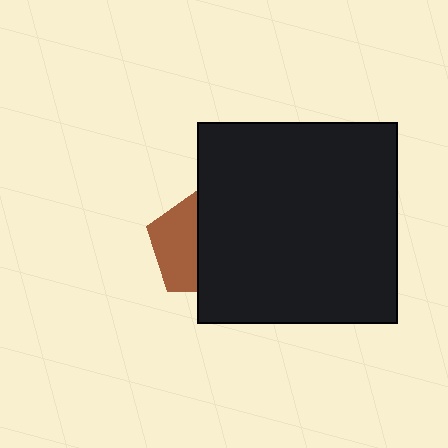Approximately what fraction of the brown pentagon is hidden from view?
Roughly 55% of the brown pentagon is hidden behind the black square.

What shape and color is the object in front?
The object in front is a black square.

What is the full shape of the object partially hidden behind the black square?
The partially hidden object is a brown pentagon.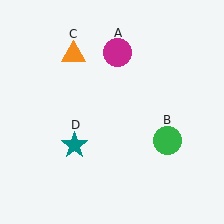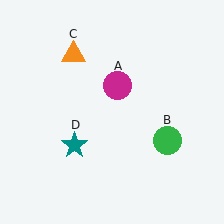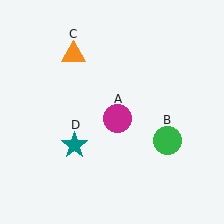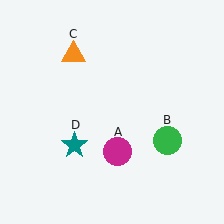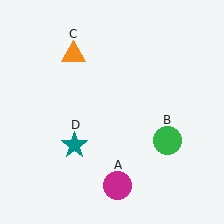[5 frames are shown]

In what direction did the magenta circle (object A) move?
The magenta circle (object A) moved down.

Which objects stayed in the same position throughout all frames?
Green circle (object B) and orange triangle (object C) and teal star (object D) remained stationary.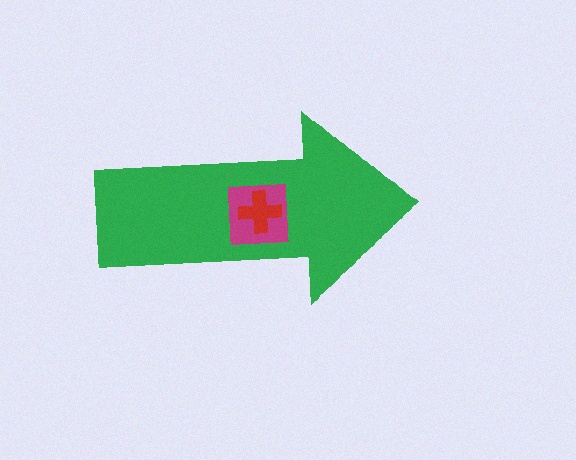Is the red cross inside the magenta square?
Yes.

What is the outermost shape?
The green arrow.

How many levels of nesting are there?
3.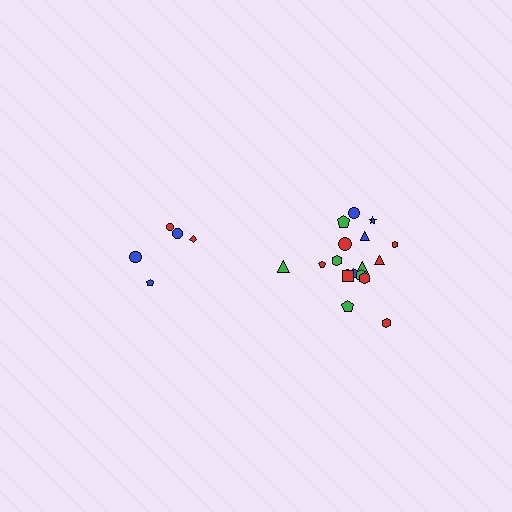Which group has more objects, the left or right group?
The right group.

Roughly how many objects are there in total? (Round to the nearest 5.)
Roughly 25 objects in total.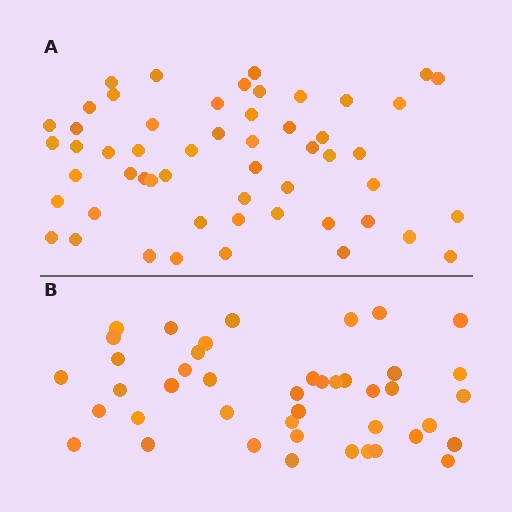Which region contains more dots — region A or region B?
Region A (the top region) has more dots.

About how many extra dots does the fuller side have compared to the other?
Region A has roughly 12 or so more dots than region B.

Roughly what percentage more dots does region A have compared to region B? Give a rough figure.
About 25% more.